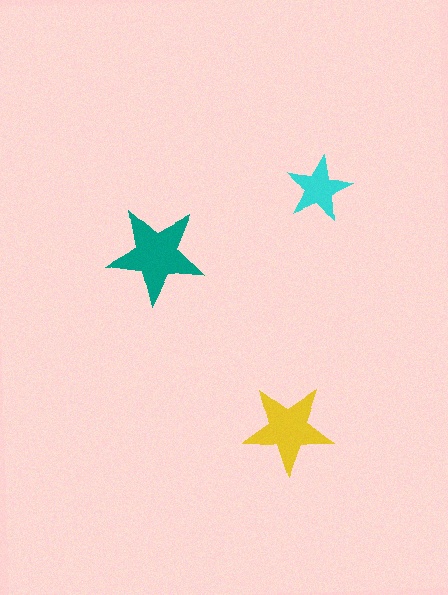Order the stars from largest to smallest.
the teal one, the yellow one, the cyan one.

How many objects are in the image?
There are 3 objects in the image.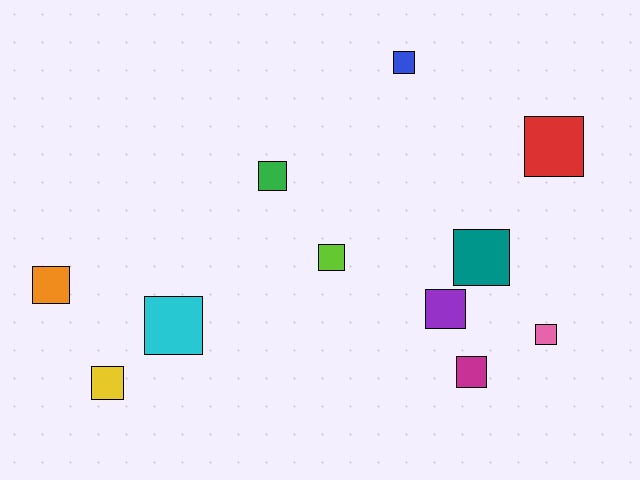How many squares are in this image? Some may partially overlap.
There are 11 squares.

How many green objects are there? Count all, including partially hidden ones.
There is 1 green object.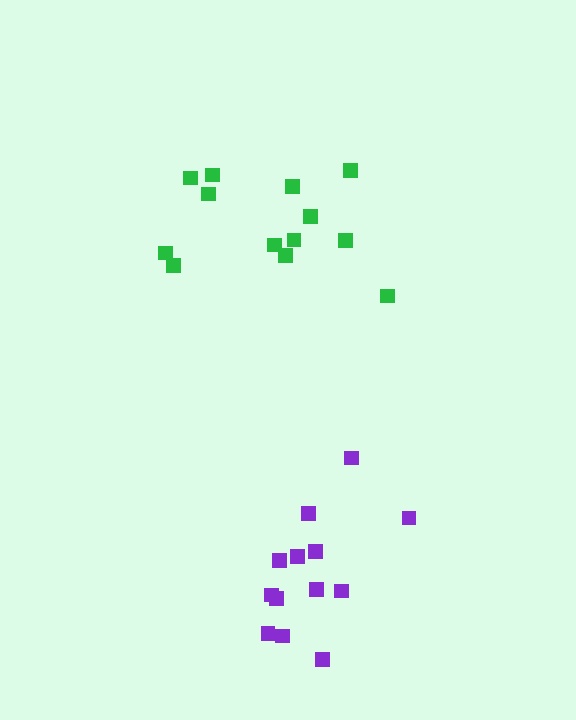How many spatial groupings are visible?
There are 2 spatial groupings.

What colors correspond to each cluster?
The clusters are colored: green, purple.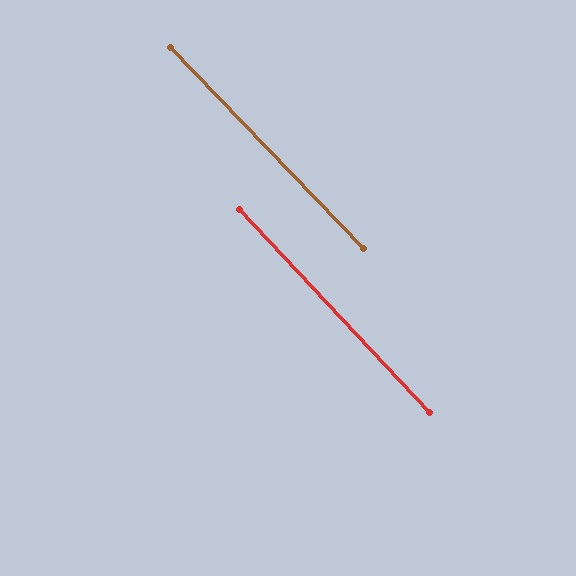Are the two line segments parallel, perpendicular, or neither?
Parallel — their directions differ by only 0.7°.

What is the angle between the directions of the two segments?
Approximately 1 degree.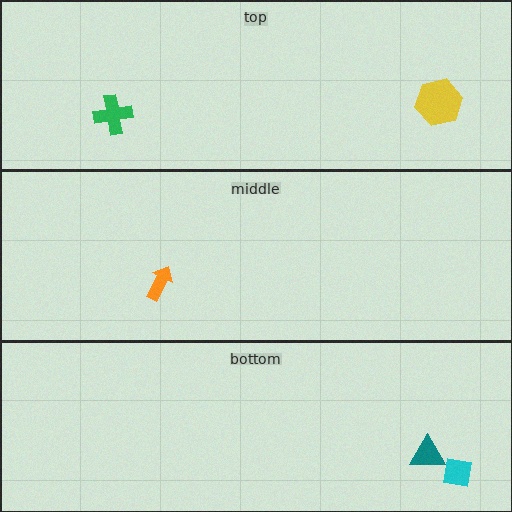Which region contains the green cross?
The top region.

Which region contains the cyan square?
The bottom region.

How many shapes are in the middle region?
1.